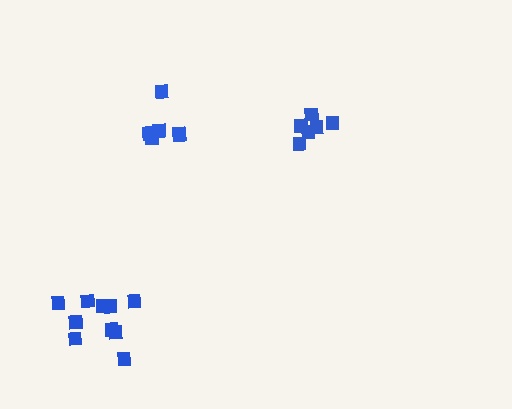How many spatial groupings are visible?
There are 3 spatial groupings.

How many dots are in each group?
Group 1: 10 dots, Group 2: 6 dots, Group 3: 6 dots (22 total).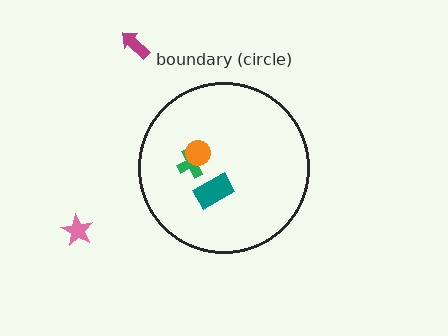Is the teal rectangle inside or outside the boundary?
Inside.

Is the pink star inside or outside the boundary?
Outside.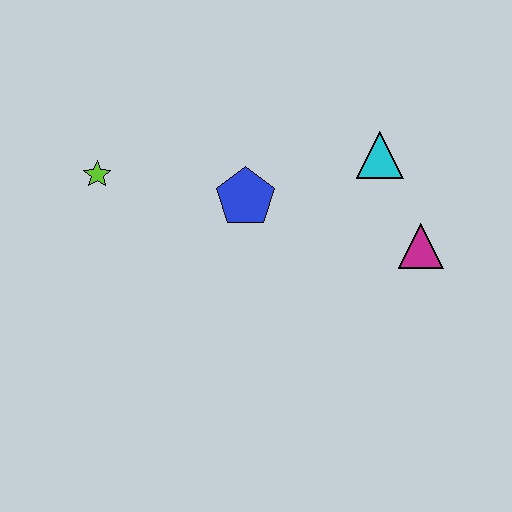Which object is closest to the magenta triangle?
The cyan triangle is closest to the magenta triangle.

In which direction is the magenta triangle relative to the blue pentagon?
The magenta triangle is to the right of the blue pentagon.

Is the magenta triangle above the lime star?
No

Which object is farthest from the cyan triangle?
The lime star is farthest from the cyan triangle.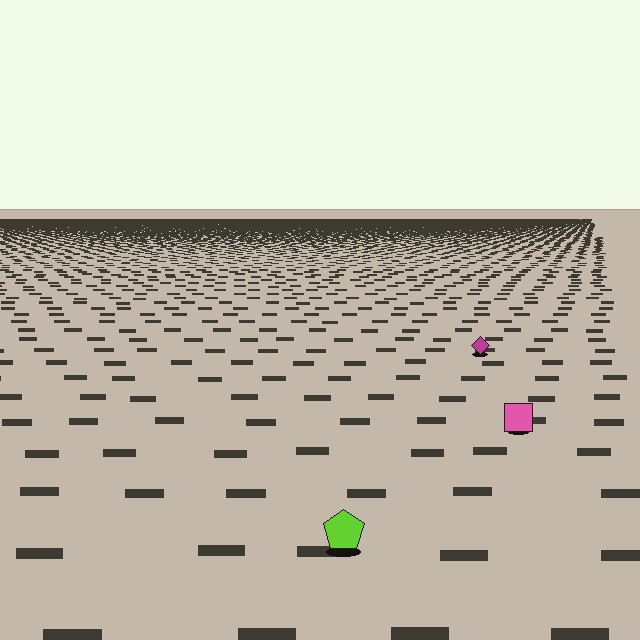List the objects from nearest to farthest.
From nearest to farthest: the lime pentagon, the pink square, the magenta diamond.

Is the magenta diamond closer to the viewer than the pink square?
No. The pink square is closer — you can tell from the texture gradient: the ground texture is coarser near it.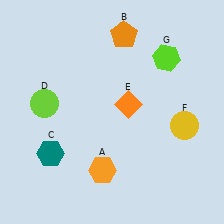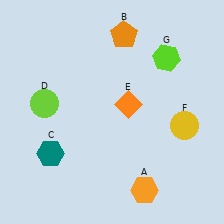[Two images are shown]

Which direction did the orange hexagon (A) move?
The orange hexagon (A) moved right.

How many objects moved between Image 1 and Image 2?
1 object moved between the two images.